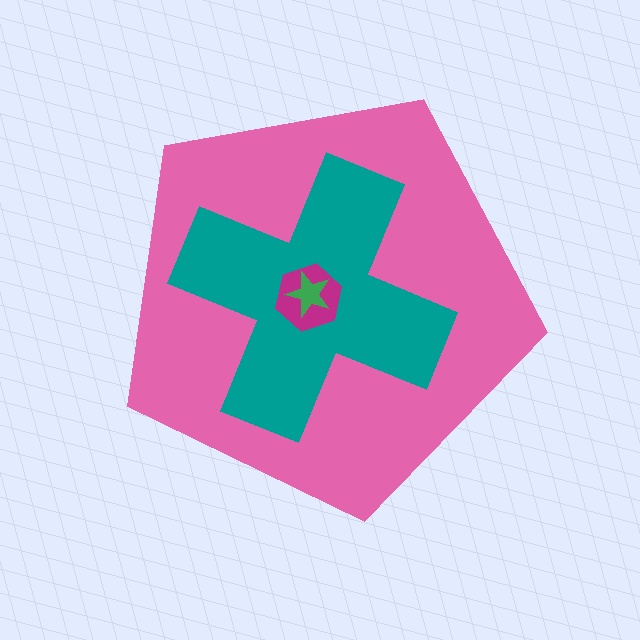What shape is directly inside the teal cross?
The magenta hexagon.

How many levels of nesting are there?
4.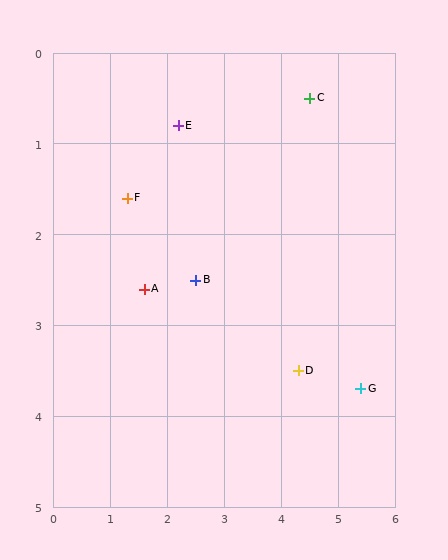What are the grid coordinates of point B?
Point B is at approximately (2.5, 2.5).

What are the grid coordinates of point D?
Point D is at approximately (4.3, 3.5).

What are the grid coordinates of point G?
Point G is at approximately (5.4, 3.7).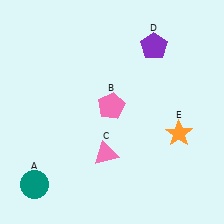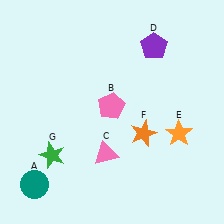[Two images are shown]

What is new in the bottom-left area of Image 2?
A green star (G) was added in the bottom-left area of Image 2.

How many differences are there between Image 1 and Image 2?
There are 2 differences between the two images.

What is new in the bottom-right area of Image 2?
An orange star (F) was added in the bottom-right area of Image 2.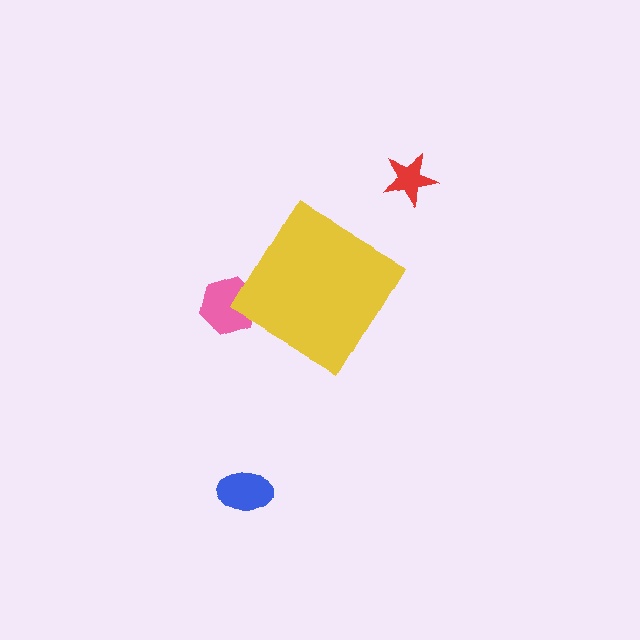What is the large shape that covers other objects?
A yellow diamond.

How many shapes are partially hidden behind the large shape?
1 shape is partially hidden.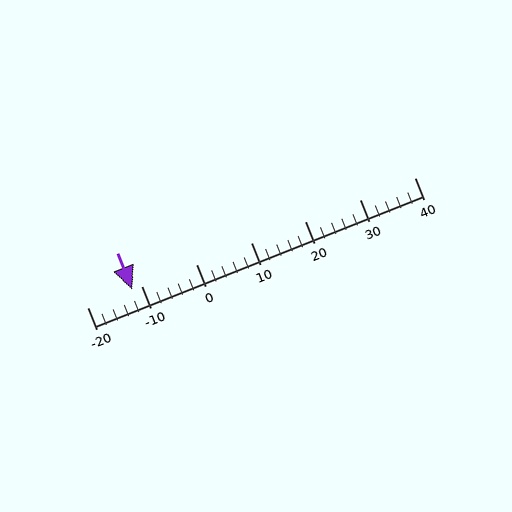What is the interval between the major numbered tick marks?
The major tick marks are spaced 10 units apart.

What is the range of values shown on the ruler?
The ruler shows values from -20 to 40.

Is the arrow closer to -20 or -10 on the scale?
The arrow is closer to -10.